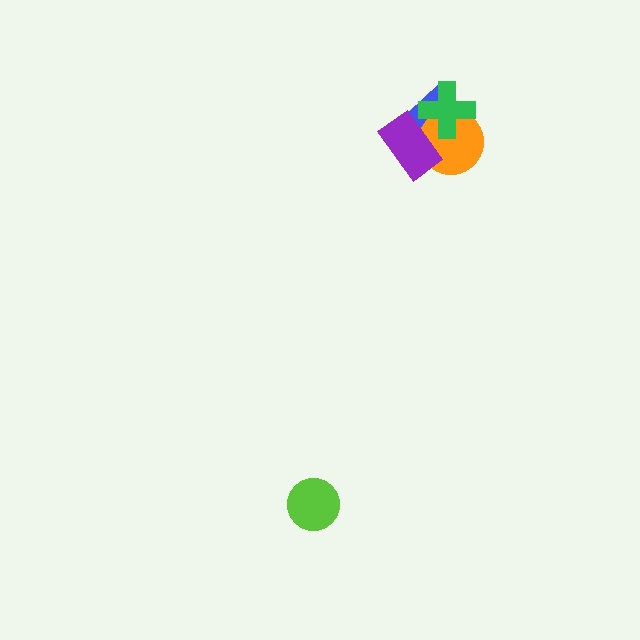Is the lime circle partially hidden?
No, no other shape covers it.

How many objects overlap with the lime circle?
0 objects overlap with the lime circle.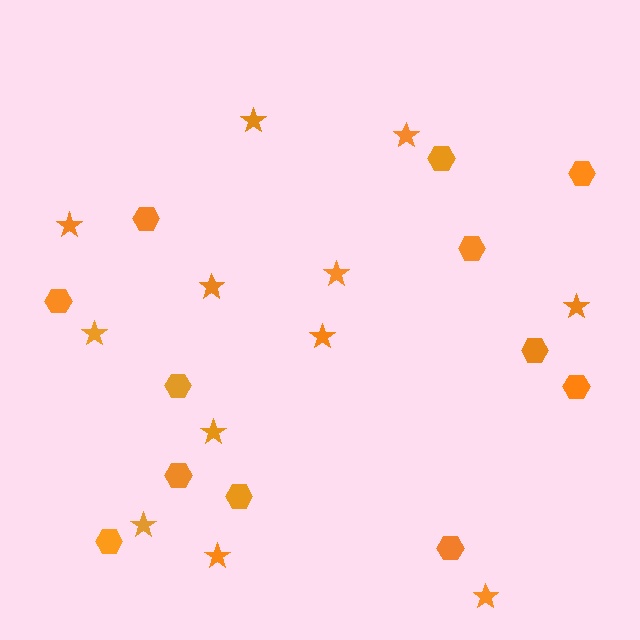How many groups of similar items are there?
There are 2 groups: one group of hexagons (12) and one group of stars (12).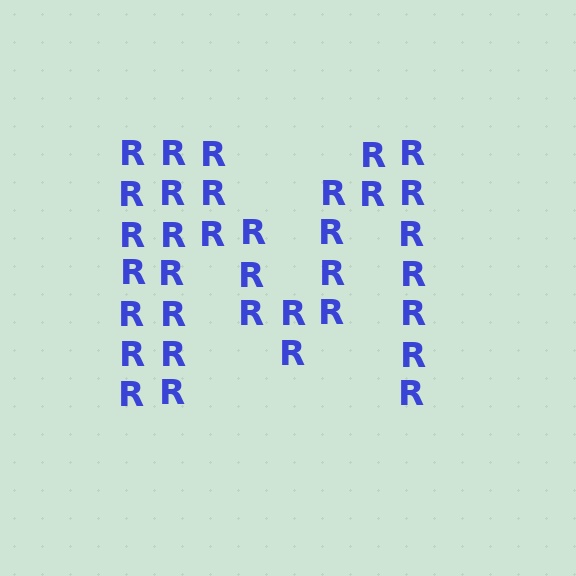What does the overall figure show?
The overall figure shows the letter M.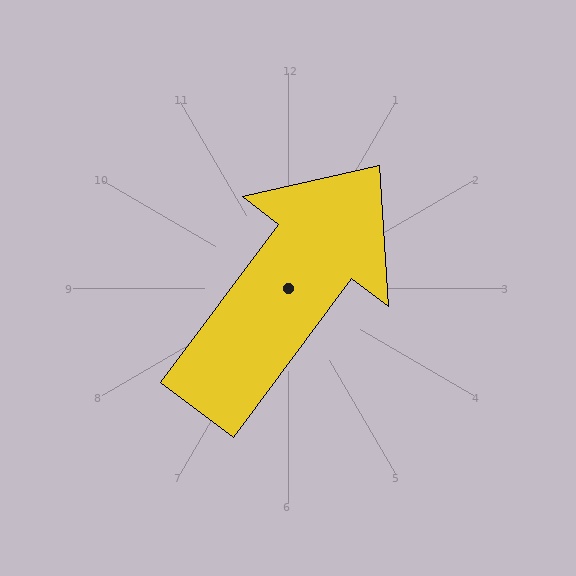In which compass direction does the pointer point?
Northeast.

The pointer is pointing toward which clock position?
Roughly 1 o'clock.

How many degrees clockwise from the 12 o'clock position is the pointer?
Approximately 37 degrees.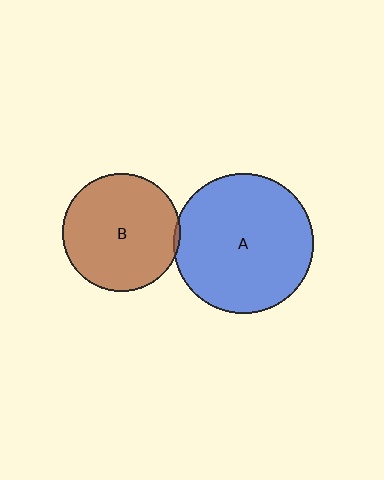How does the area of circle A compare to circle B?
Approximately 1.4 times.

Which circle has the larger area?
Circle A (blue).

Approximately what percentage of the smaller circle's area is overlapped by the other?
Approximately 5%.